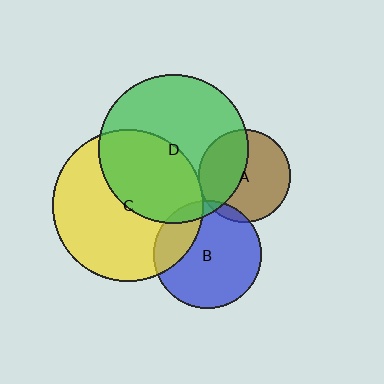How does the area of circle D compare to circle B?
Approximately 1.9 times.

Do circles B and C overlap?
Yes.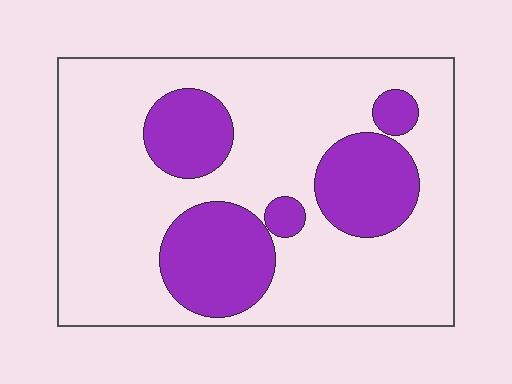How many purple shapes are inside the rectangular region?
5.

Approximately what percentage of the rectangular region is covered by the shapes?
Approximately 25%.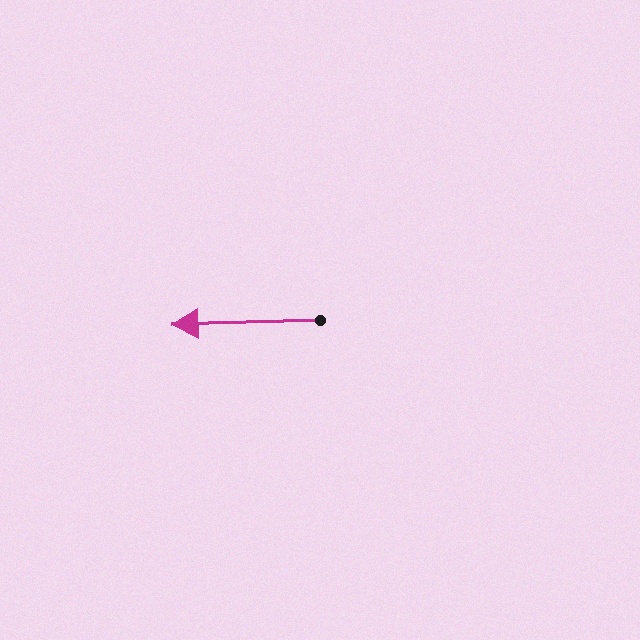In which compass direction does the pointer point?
West.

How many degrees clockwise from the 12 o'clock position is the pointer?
Approximately 268 degrees.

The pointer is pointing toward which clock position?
Roughly 9 o'clock.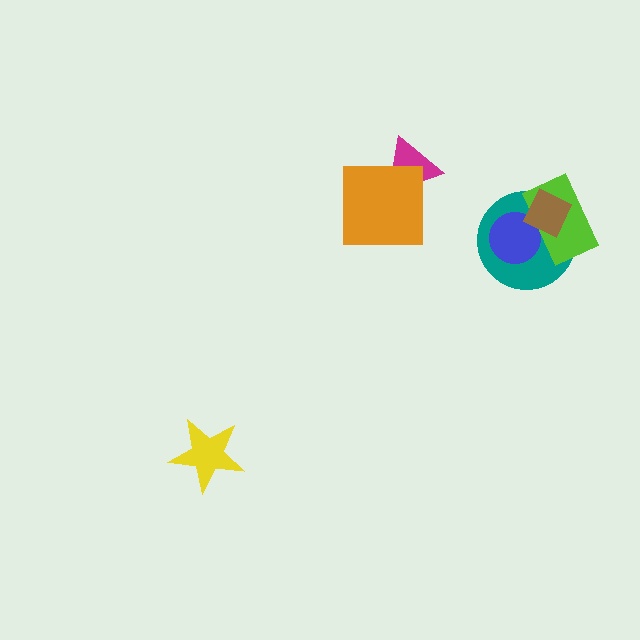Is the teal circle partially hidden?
Yes, it is partially covered by another shape.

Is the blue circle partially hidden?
Yes, it is partially covered by another shape.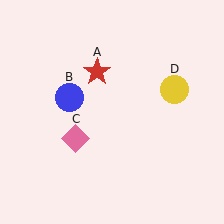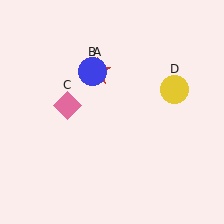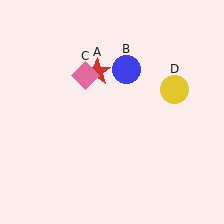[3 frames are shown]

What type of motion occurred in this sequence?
The blue circle (object B), pink diamond (object C) rotated clockwise around the center of the scene.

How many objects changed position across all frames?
2 objects changed position: blue circle (object B), pink diamond (object C).